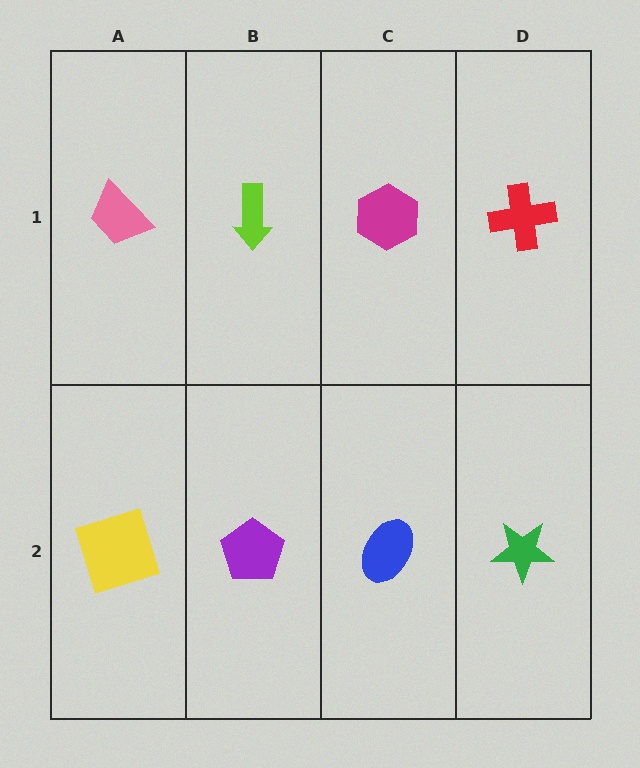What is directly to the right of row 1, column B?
A magenta hexagon.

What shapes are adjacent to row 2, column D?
A red cross (row 1, column D), a blue ellipse (row 2, column C).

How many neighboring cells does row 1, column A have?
2.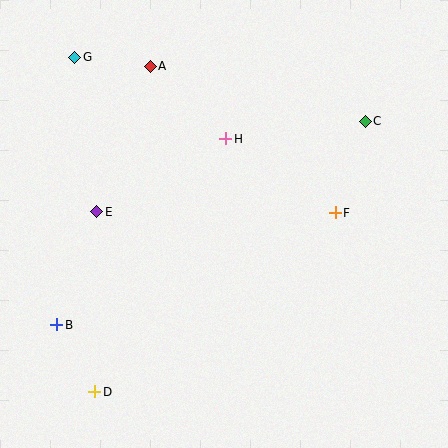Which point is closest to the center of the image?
Point H at (226, 139) is closest to the center.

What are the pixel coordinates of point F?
Point F is at (335, 213).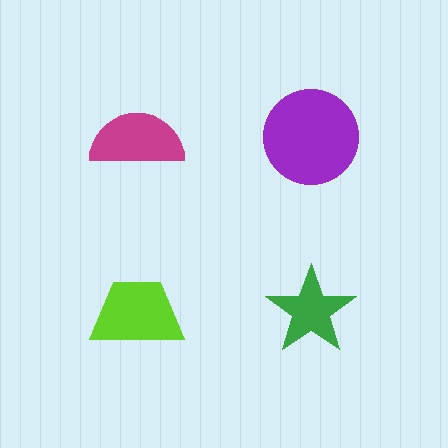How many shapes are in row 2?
2 shapes.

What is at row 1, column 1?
A magenta semicircle.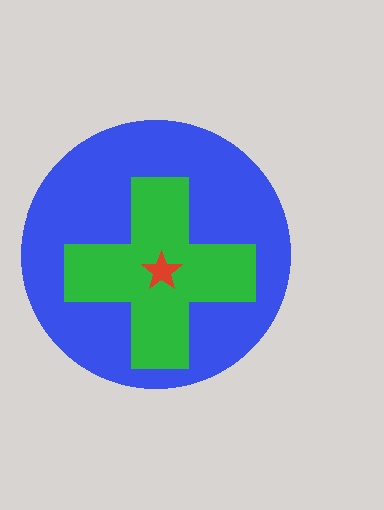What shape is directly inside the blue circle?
The green cross.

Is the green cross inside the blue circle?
Yes.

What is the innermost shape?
The red star.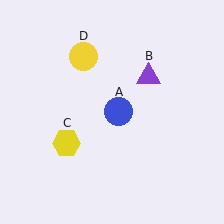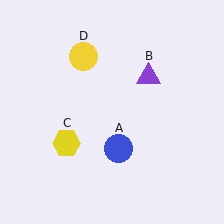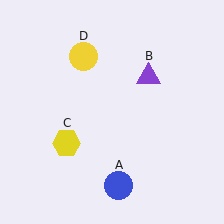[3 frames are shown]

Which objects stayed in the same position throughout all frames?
Purple triangle (object B) and yellow hexagon (object C) and yellow circle (object D) remained stationary.